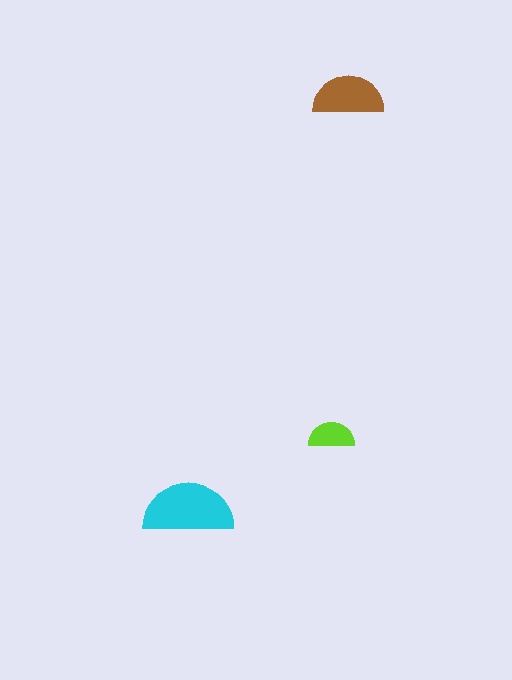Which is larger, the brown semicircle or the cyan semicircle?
The cyan one.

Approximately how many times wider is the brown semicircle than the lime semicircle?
About 1.5 times wider.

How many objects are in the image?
There are 3 objects in the image.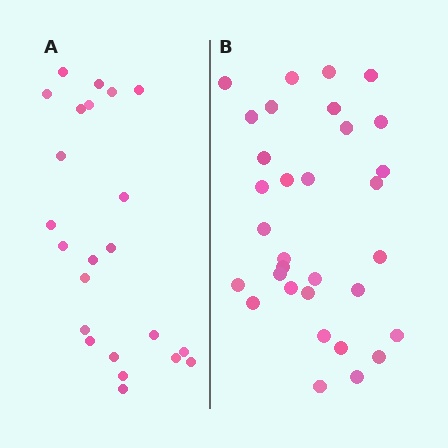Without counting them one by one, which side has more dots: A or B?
Region B (the right region) has more dots.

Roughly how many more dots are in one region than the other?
Region B has roughly 8 or so more dots than region A.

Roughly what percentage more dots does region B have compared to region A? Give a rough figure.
About 40% more.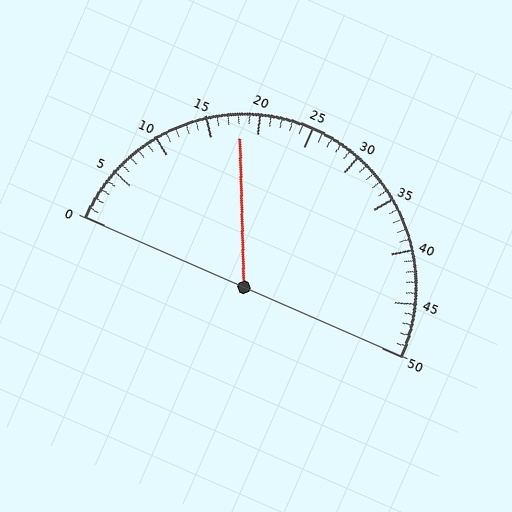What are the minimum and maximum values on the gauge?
The gauge ranges from 0 to 50.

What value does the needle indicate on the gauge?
The needle indicates approximately 18.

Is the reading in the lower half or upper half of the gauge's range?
The reading is in the lower half of the range (0 to 50).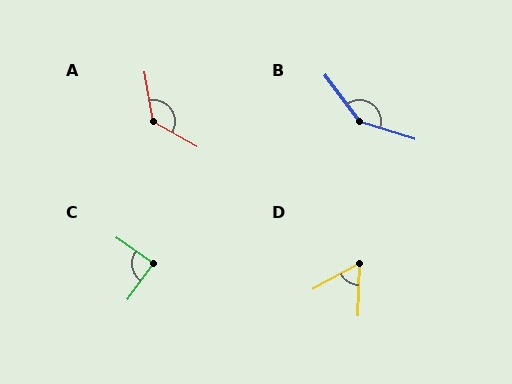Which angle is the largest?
B, at approximately 144 degrees.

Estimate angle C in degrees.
Approximately 89 degrees.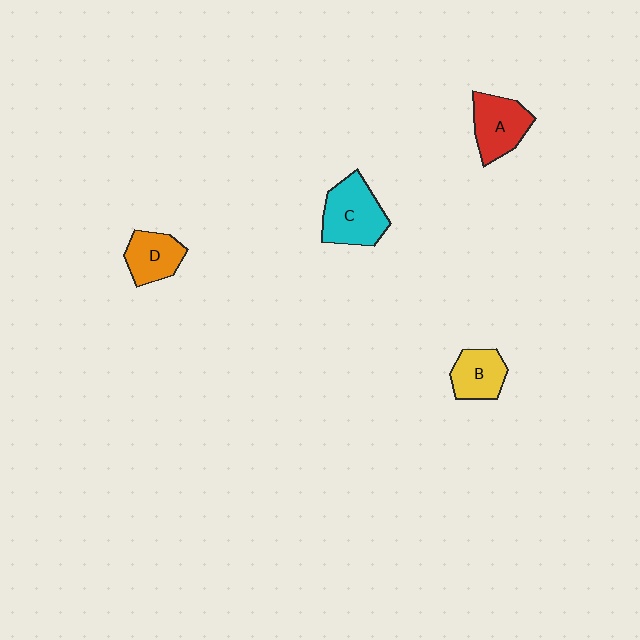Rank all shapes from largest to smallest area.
From largest to smallest: C (cyan), A (red), D (orange), B (yellow).